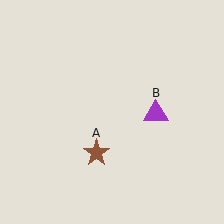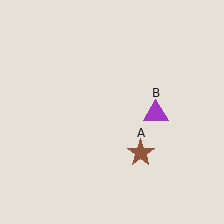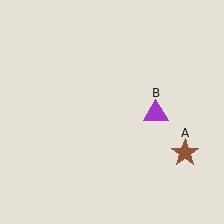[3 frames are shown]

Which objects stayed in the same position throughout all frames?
Purple triangle (object B) remained stationary.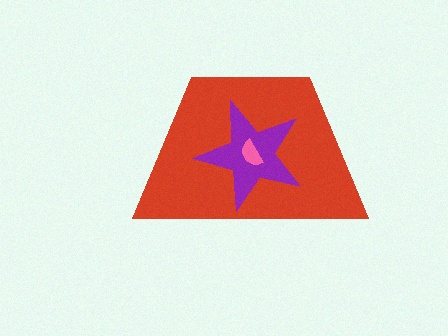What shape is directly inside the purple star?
The pink semicircle.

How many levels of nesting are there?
3.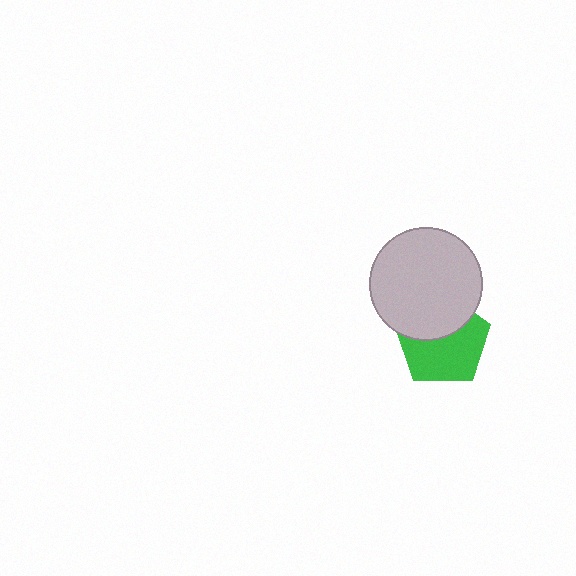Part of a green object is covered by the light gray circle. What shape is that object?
It is a pentagon.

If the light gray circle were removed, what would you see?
You would see the complete green pentagon.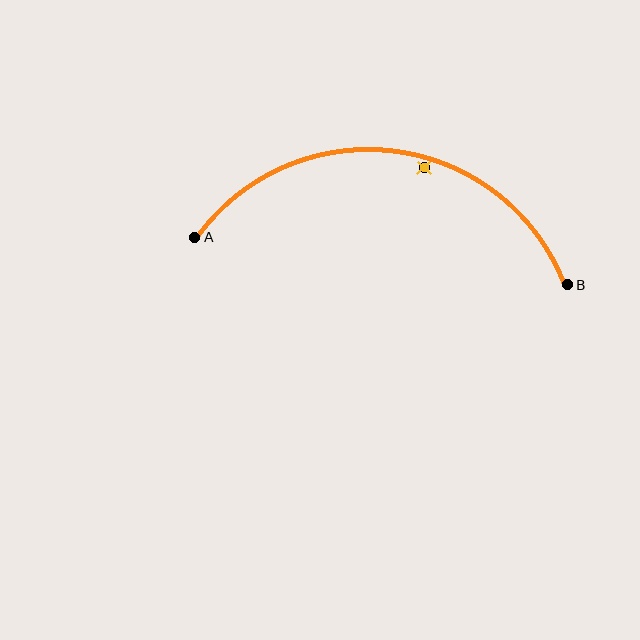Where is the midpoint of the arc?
The arc midpoint is the point on the curve farthest from the straight line joining A and B. It sits above that line.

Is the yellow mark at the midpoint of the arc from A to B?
No — the yellow mark does not lie on the arc at all. It sits slightly inside the curve.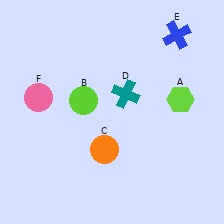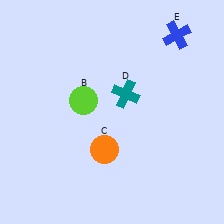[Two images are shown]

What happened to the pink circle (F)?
The pink circle (F) was removed in Image 2. It was in the top-left area of Image 1.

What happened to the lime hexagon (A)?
The lime hexagon (A) was removed in Image 2. It was in the top-right area of Image 1.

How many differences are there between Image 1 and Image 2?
There are 2 differences between the two images.